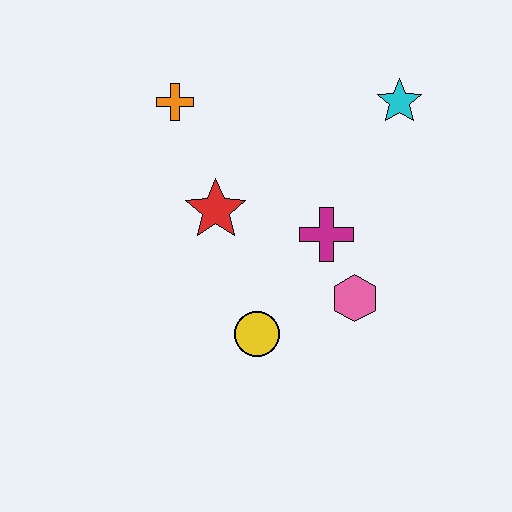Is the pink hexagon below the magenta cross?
Yes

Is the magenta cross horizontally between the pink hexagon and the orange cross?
Yes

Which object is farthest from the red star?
The cyan star is farthest from the red star.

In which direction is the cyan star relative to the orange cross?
The cyan star is to the right of the orange cross.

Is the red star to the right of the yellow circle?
No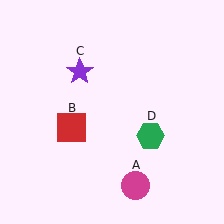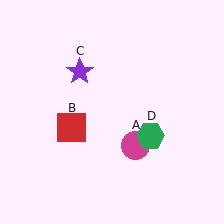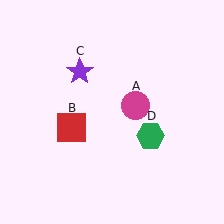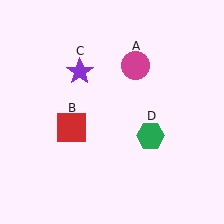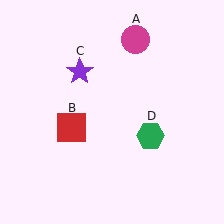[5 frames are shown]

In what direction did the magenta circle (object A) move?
The magenta circle (object A) moved up.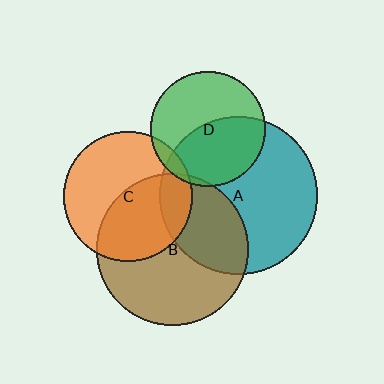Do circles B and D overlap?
Yes.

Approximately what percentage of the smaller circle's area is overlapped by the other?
Approximately 5%.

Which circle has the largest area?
Circle A (teal).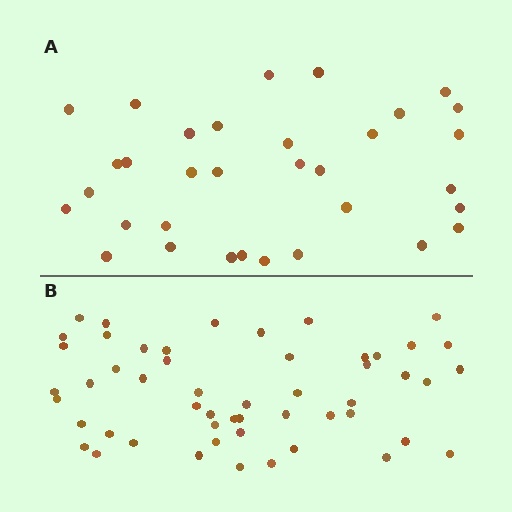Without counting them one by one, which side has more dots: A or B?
Region B (the bottom region) has more dots.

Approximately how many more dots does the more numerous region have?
Region B has approximately 20 more dots than region A.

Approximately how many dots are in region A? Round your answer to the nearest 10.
About 30 dots. (The exact count is 33, which rounds to 30.)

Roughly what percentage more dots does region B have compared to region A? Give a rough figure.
About 60% more.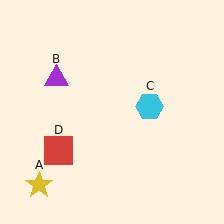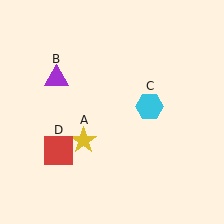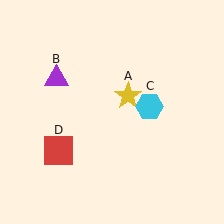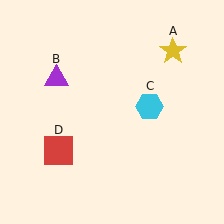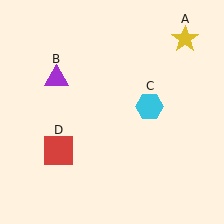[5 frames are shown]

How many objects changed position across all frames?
1 object changed position: yellow star (object A).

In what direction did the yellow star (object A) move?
The yellow star (object A) moved up and to the right.